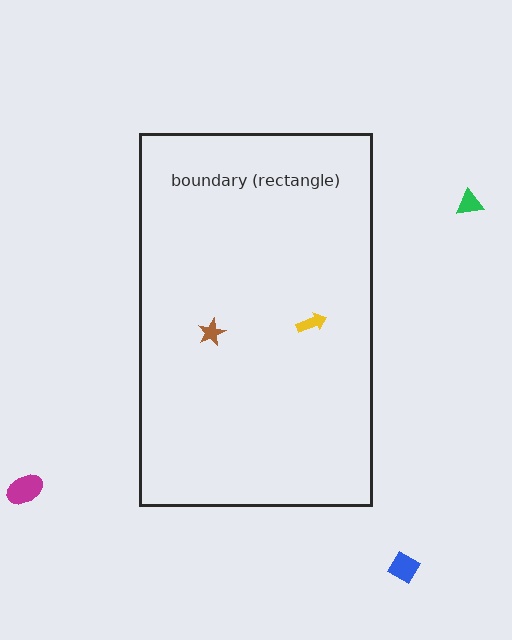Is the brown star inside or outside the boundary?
Inside.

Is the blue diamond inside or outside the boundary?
Outside.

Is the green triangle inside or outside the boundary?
Outside.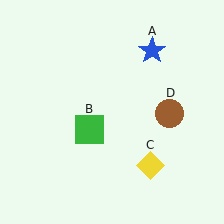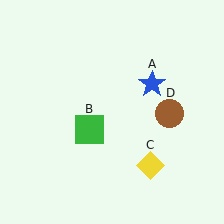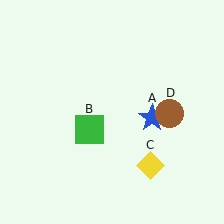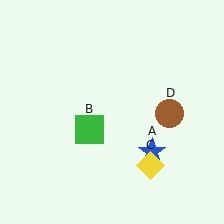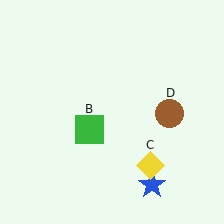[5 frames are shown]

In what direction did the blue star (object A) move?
The blue star (object A) moved down.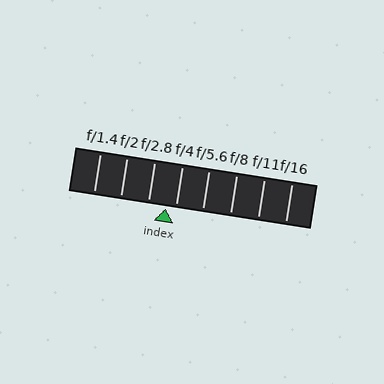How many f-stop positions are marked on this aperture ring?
There are 8 f-stop positions marked.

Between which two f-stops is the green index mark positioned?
The index mark is between f/2.8 and f/4.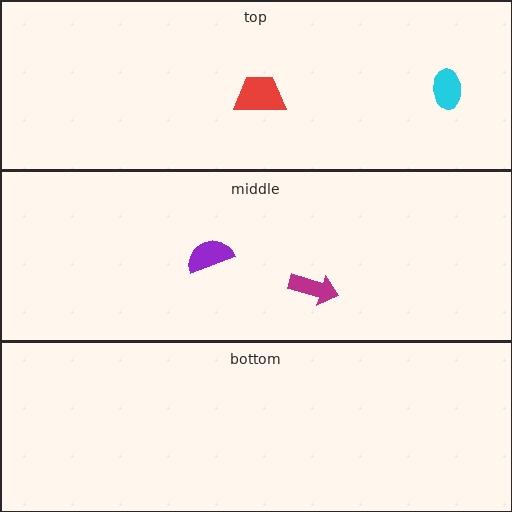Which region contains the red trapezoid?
The top region.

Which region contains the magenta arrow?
The middle region.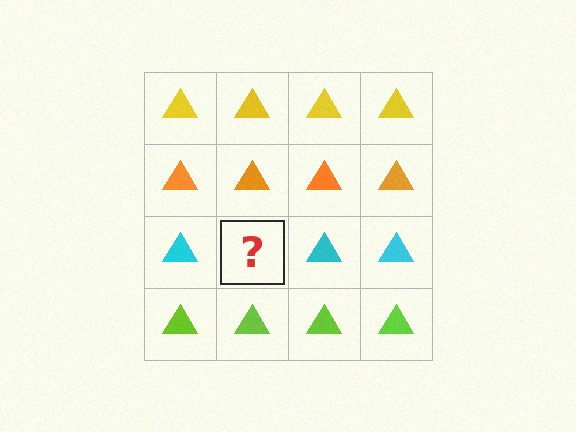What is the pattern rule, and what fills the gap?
The rule is that each row has a consistent color. The gap should be filled with a cyan triangle.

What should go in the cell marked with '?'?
The missing cell should contain a cyan triangle.